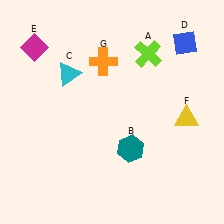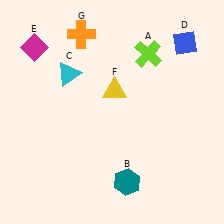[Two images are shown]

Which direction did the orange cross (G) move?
The orange cross (G) moved up.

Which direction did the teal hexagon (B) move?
The teal hexagon (B) moved down.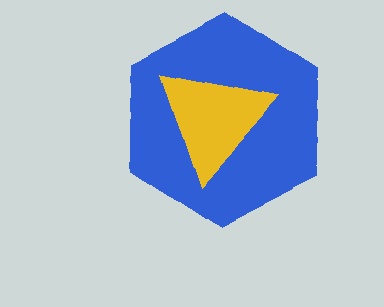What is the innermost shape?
The yellow triangle.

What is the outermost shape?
The blue hexagon.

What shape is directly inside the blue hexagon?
The yellow triangle.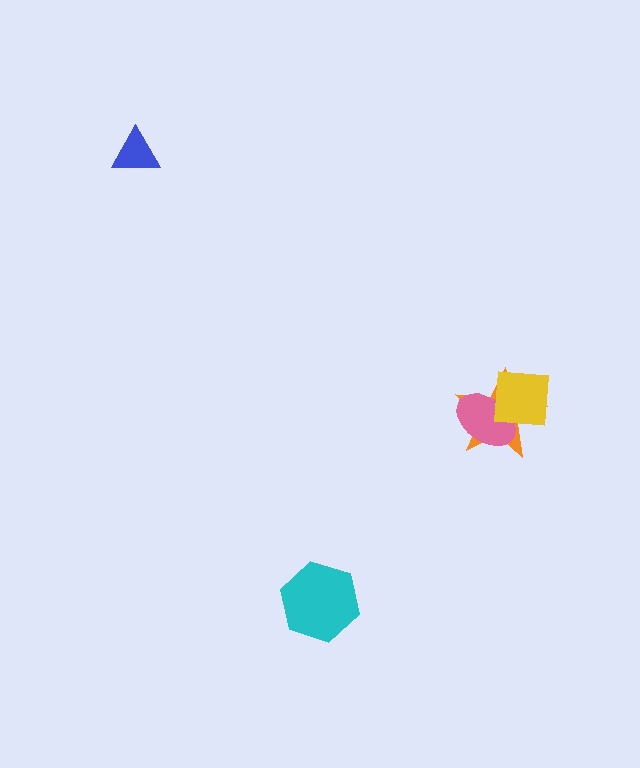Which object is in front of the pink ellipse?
The yellow square is in front of the pink ellipse.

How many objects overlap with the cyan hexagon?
0 objects overlap with the cyan hexagon.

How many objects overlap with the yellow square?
2 objects overlap with the yellow square.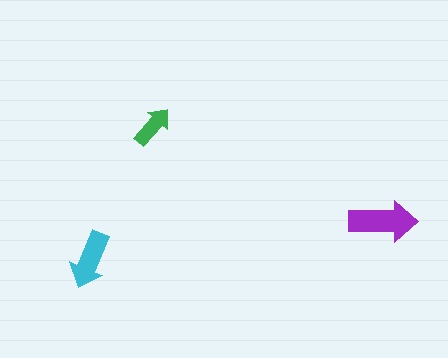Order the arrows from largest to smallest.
the purple one, the cyan one, the green one.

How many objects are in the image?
There are 3 objects in the image.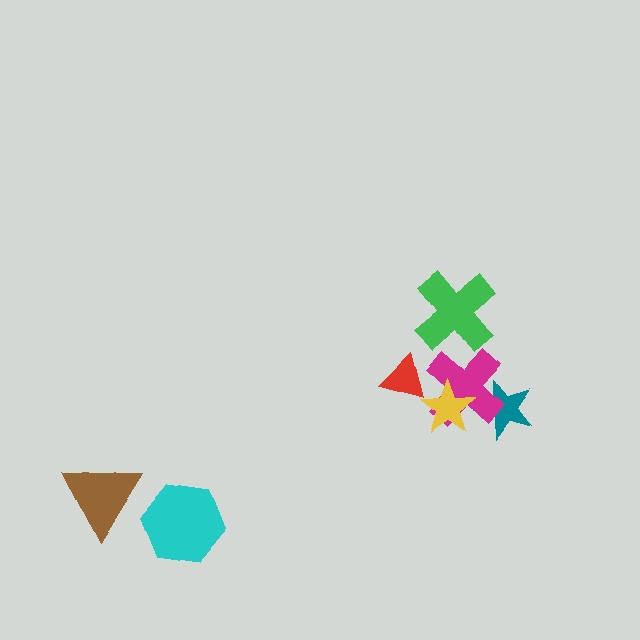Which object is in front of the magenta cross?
The yellow star is in front of the magenta cross.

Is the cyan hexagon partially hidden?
No, no other shape covers it.